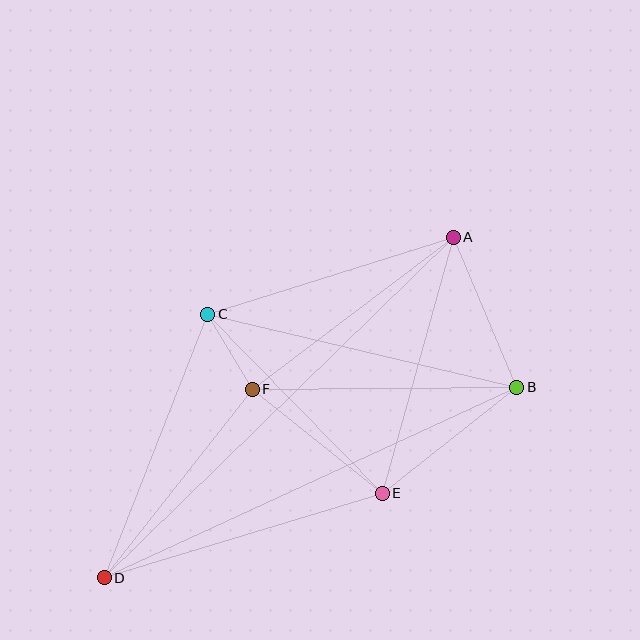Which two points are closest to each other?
Points C and F are closest to each other.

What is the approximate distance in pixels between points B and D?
The distance between B and D is approximately 454 pixels.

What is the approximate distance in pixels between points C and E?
The distance between C and E is approximately 250 pixels.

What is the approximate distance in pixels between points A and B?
The distance between A and B is approximately 163 pixels.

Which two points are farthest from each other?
Points A and D are farthest from each other.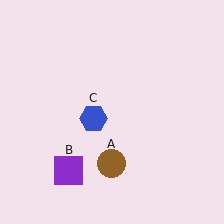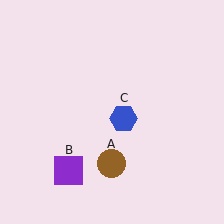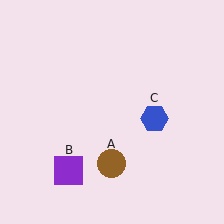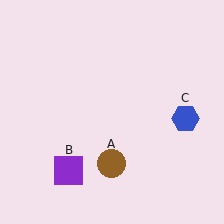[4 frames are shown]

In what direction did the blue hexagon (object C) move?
The blue hexagon (object C) moved right.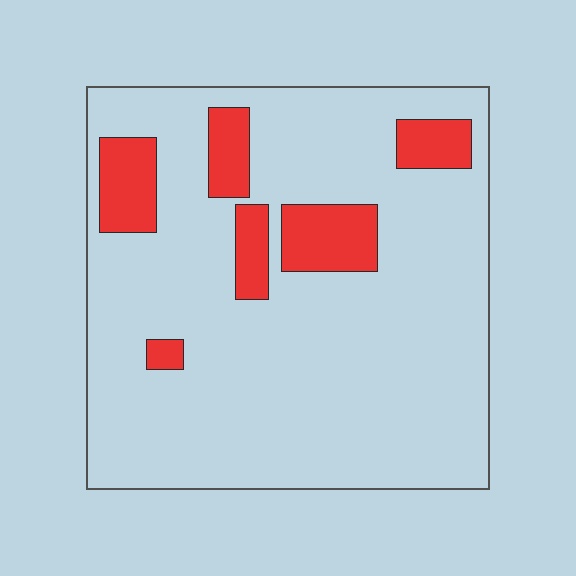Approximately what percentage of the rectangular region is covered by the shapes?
Approximately 15%.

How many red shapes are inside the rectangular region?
6.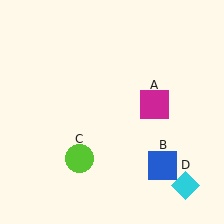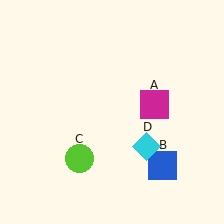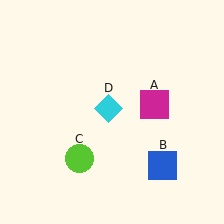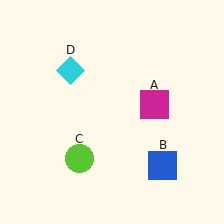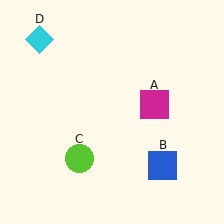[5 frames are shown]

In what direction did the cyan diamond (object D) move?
The cyan diamond (object D) moved up and to the left.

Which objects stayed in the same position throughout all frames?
Magenta square (object A) and blue square (object B) and lime circle (object C) remained stationary.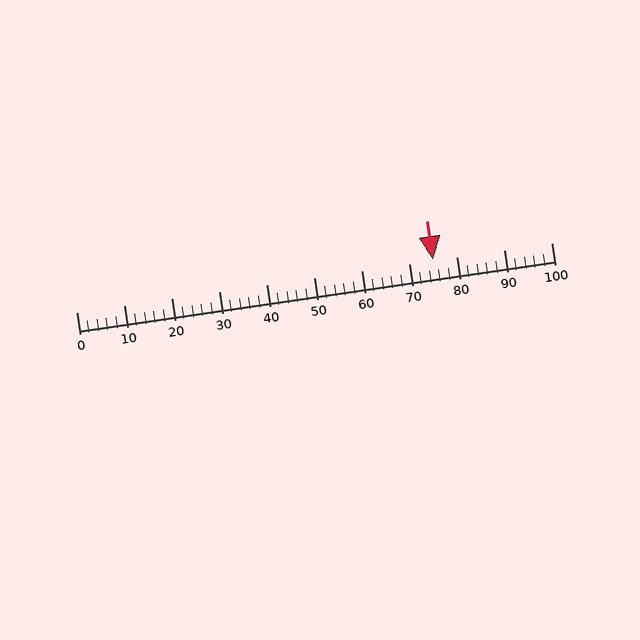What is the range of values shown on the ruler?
The ruler shows values from 0 to 100.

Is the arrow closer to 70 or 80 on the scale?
The arrow is closer to 80.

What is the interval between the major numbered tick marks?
The major tick marks are spaced 10 units apart.